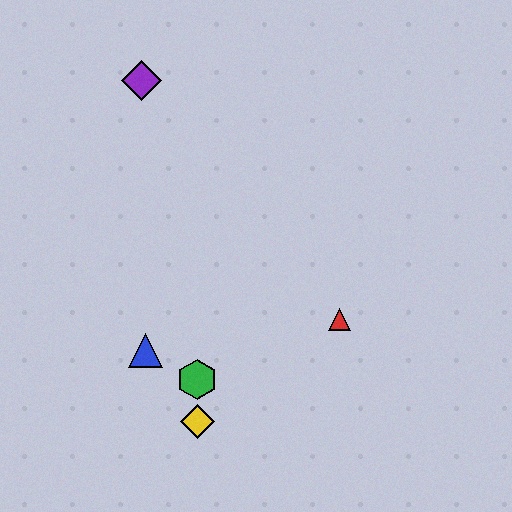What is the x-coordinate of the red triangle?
The red triangle is at x≈340.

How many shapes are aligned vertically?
2 shapes (the green hexagon, the yellow diamond) are aligned vertically.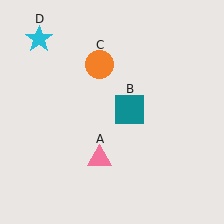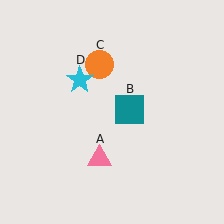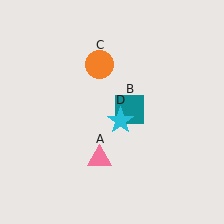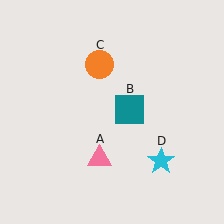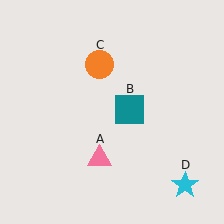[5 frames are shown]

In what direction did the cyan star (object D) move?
The cyan star (object D) moved down and to the right.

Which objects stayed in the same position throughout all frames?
Pink triangle (object A) and teal square (object B) and orange circle (object C) remained stationary.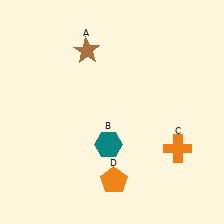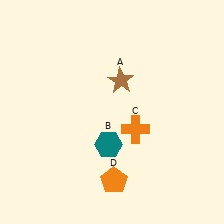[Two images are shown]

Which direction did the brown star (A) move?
The brown star (A) moved right.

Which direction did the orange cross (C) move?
The orange cross (C) moved left.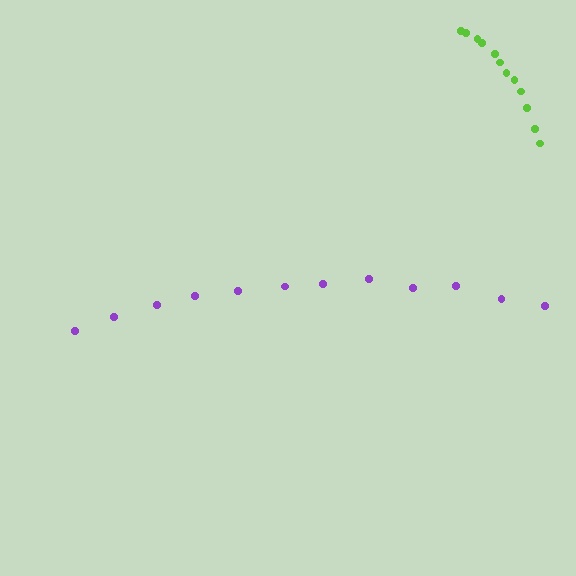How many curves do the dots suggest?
There are 2 distinct paths.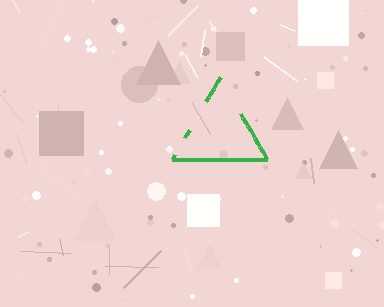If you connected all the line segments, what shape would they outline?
They would outline a triangle.